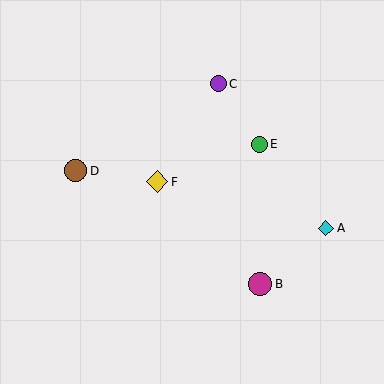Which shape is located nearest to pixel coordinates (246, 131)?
The green circle (labeled E) at (259, 144) is nearest to that location.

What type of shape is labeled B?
Shape B is a magenta circle.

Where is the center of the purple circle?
The center of the purple circle is at (218, 84).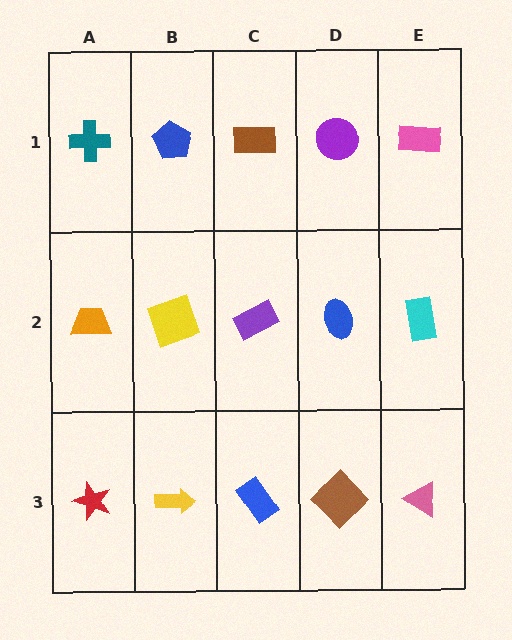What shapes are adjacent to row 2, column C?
A brown rectangle (row 1, column C), a blue rectangle (row 3, column C), a yellow square (row 2, column B), a blue ellipse (row 2, column D).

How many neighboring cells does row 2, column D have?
4.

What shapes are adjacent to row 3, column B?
A yellow square (row 2, column B), a red star (row 3, column A), a blue rectangle (row 3, column C).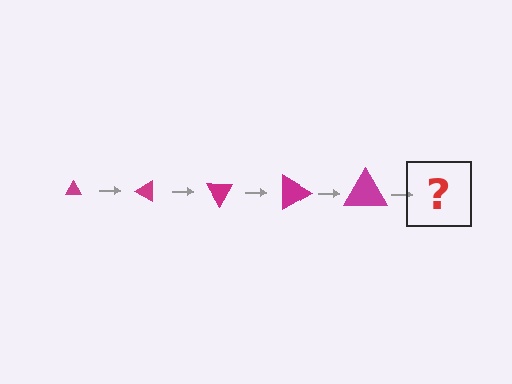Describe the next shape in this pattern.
It should be a triangle, larger than the previous one and rotated 150 degrees from the start.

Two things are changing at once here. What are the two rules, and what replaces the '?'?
The two rules are that the triangle grows larger each step and it rotates 30 degrees each step. The '?' should be a triangle, larger than the previous one and rotated 150 degrees from the start.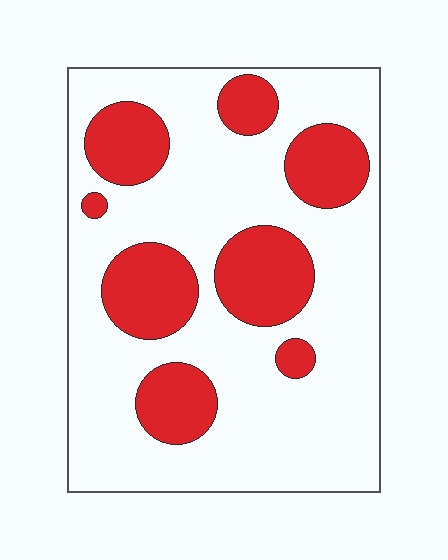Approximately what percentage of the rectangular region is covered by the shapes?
Approximately 30%.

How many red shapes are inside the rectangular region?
8.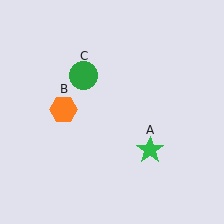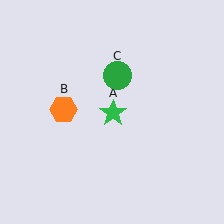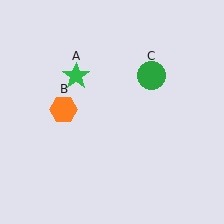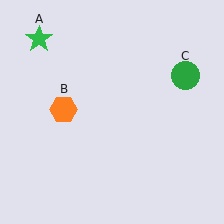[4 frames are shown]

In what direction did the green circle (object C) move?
The green circle (object C) moved right.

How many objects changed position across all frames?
2 objects changed position: green star (object A), green circle (object C).